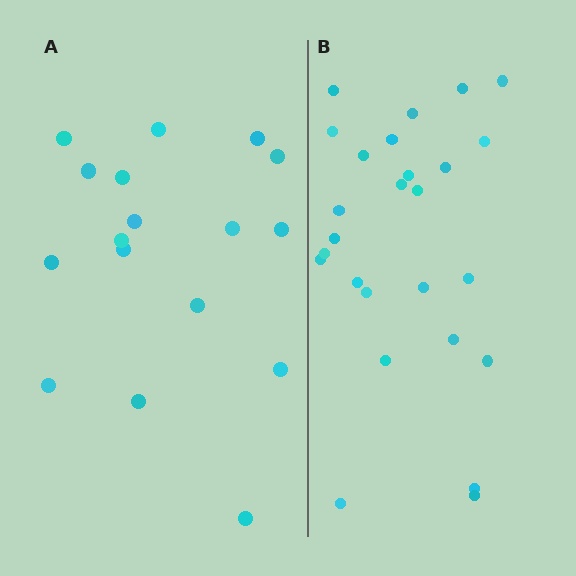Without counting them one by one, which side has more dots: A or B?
Region B (the right region) has more dots.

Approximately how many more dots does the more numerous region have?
Region B has roughly 8 or so more dots than region A.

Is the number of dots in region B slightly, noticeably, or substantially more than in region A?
Region B has substantially more. The ratio is roughly 1.5 to 1.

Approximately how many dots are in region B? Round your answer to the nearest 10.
About 30 dots. (The exact count is 26, which rounds to 30.)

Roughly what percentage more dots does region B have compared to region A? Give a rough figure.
About 55% more.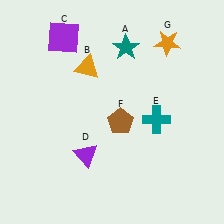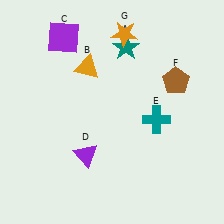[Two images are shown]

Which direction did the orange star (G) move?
The orange star (G) moved left.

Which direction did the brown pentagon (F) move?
The brown pentagon (F) moved right.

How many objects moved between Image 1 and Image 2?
2 objects moved between the two images.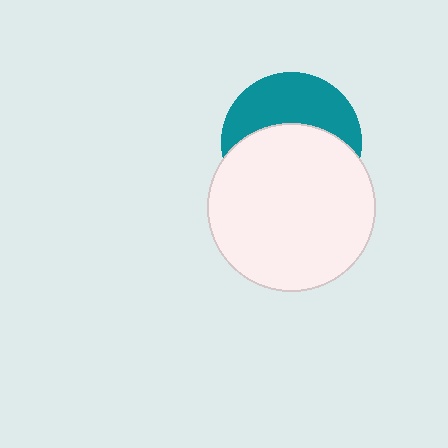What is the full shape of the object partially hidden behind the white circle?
The partially hidden object is a teal circle.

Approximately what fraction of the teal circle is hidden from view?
Roughly 58% of the teal circle is hidden behind the white circle.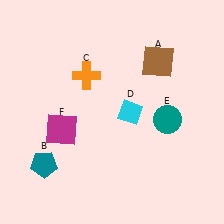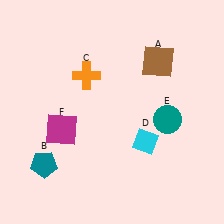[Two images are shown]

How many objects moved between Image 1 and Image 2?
1 object moved between the two images.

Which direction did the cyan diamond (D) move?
The cyan diamond (D) moved down.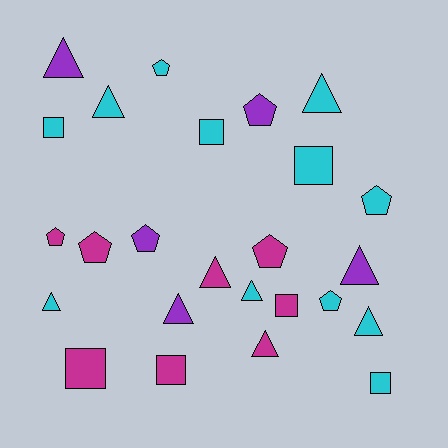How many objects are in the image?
There are 25 objects.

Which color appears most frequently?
Cyan, with 12 objects.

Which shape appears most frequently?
Triangle, with 10 objects.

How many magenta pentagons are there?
There are 3 magenta pentagons.